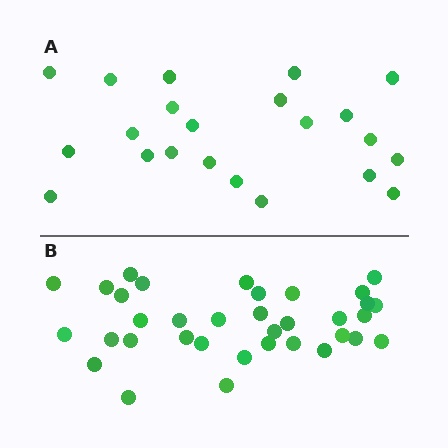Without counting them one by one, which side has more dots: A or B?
Region B (the bottom region) has more dots.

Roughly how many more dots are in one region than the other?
Region B has approximately 15 more dots than region A.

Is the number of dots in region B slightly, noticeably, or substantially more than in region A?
Region B has substantially more. The ratio is roughly 1.6 to 1.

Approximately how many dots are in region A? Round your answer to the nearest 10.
About 20 dots. (The exact count is 22, which rounds to 20.)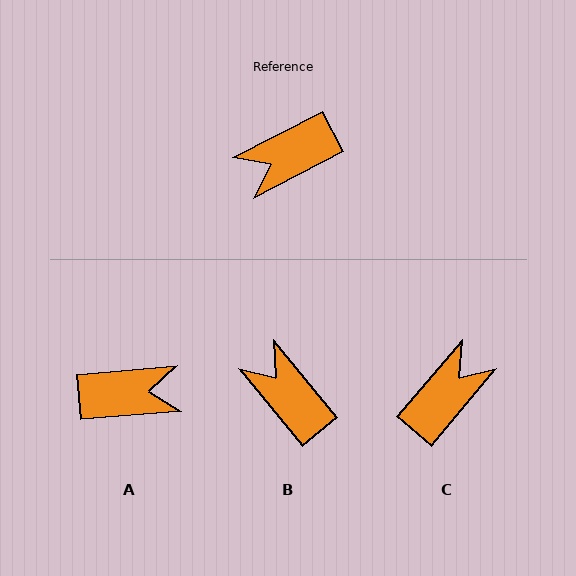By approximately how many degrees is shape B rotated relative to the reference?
Approximately 78 degrees clockwise.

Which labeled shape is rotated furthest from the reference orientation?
C, about 158 degrees away.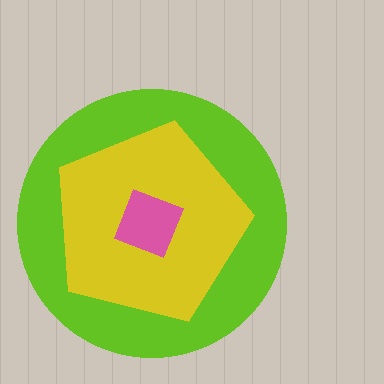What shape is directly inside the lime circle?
The yellow pentagon.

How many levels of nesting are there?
3.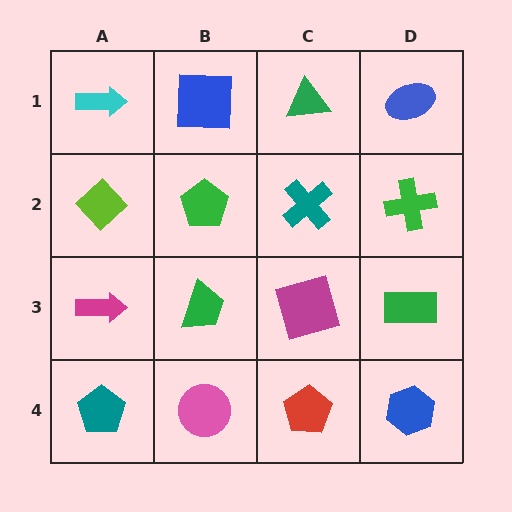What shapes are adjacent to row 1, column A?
A lime diamond (row 2, column A), a blue square (row 1, column B).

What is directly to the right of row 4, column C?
A blue hexagon.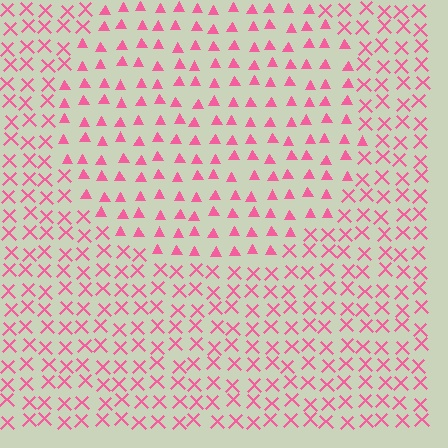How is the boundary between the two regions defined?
The boundary is defined by a change in element shape: triangles inside vs. X marks outside. All elements share the same color and spacing.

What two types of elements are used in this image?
The image uses triangles inside the circle region and X marks outside it.